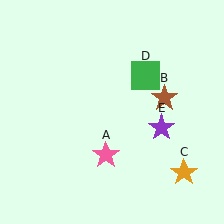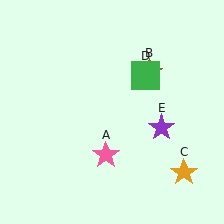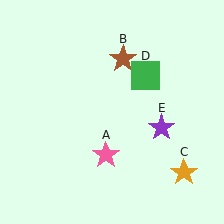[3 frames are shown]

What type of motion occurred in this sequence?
The brown star (object B) rotated counterclockwise around the center of the scene.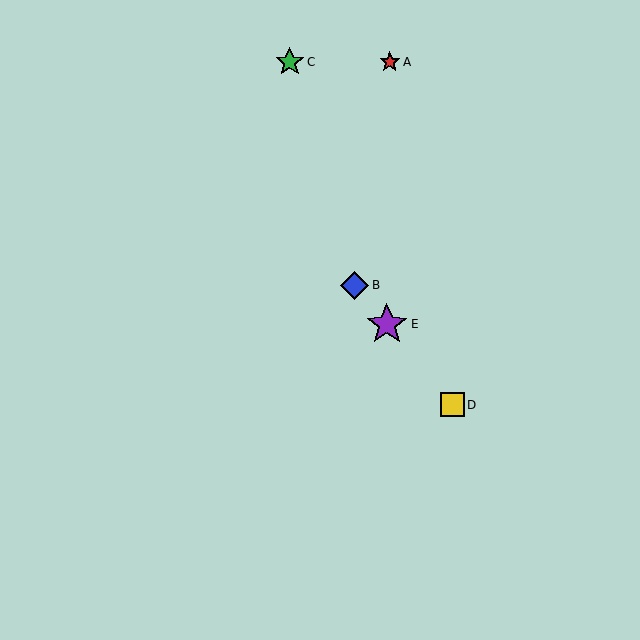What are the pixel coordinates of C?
Object C is at (290, 62).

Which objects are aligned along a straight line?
Objects B, D, E are aligned along a straight line.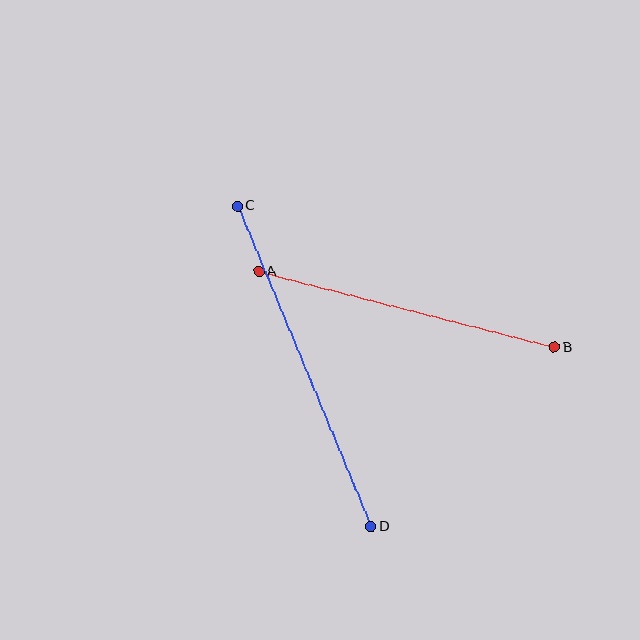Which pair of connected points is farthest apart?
Points C and D are farthest apart.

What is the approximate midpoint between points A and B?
The midpoint is at approximately (407, 310) pixels.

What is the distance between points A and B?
The distance is approximately 305 pixels.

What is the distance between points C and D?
The distance is approximately 347 pixels.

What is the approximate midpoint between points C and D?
The midpoint is at approximately (304, 366) pixels.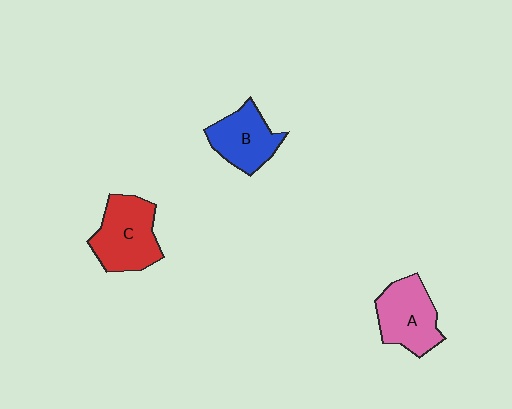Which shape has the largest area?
Shape C (red).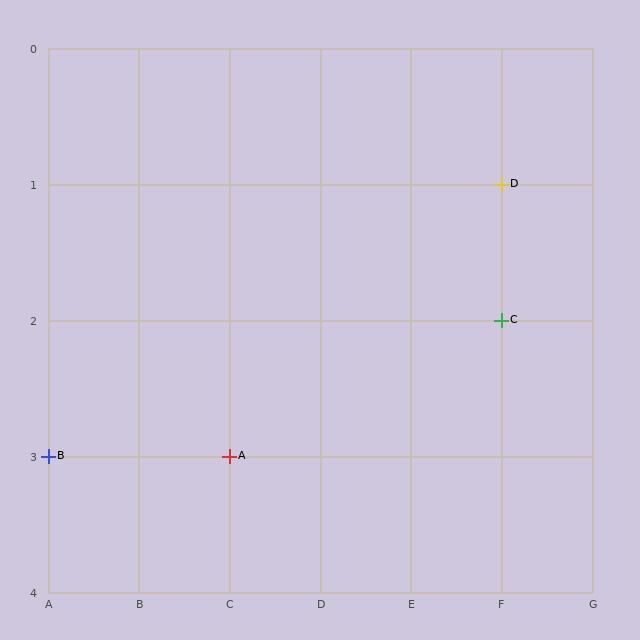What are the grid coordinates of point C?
Point C is at grid coordinates (F, 2).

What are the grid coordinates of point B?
Point B is at grid coordinates (A, 3).